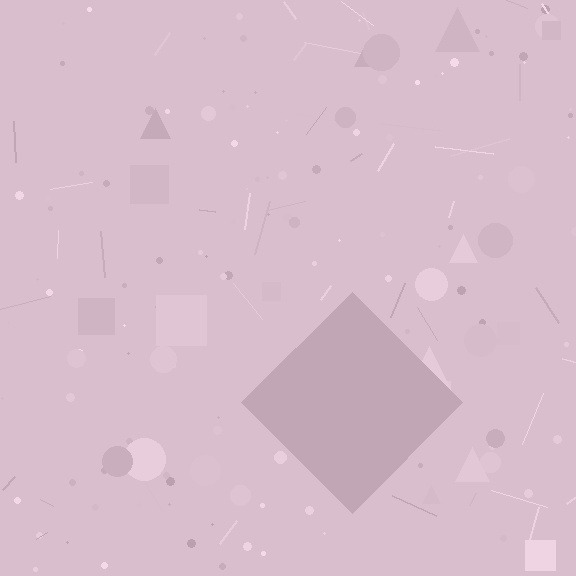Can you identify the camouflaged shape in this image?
The camouflaged shape is a diamond.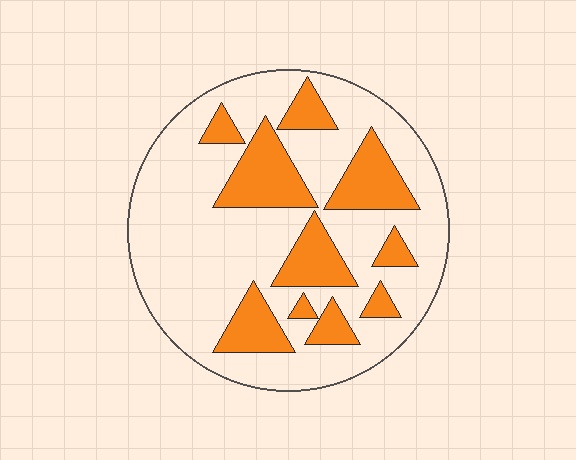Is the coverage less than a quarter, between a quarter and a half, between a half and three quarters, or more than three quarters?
Between a quarter and a half.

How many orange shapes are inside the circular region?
10.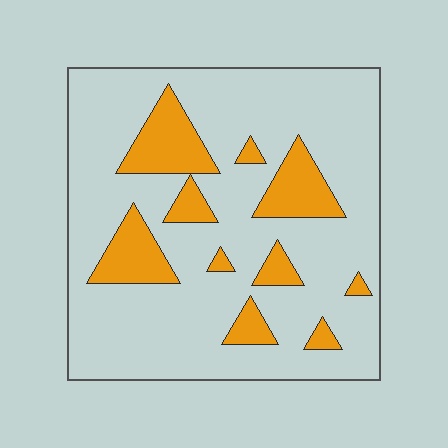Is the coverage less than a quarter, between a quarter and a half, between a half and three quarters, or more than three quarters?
Less than a quarter.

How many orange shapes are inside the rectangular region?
10.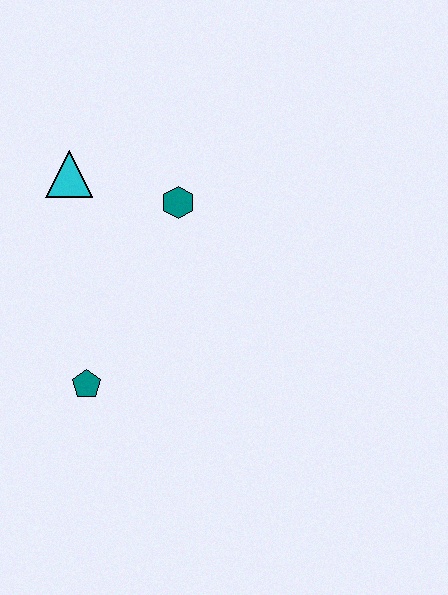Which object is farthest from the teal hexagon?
The teal pentagon is farthest from the teal hexagon.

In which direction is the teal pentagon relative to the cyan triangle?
The teal pentagon is below the cyan triangle.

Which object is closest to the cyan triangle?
The teal hexagon is closest to the cyan triangle.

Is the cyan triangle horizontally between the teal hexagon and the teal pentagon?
No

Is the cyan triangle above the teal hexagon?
Yes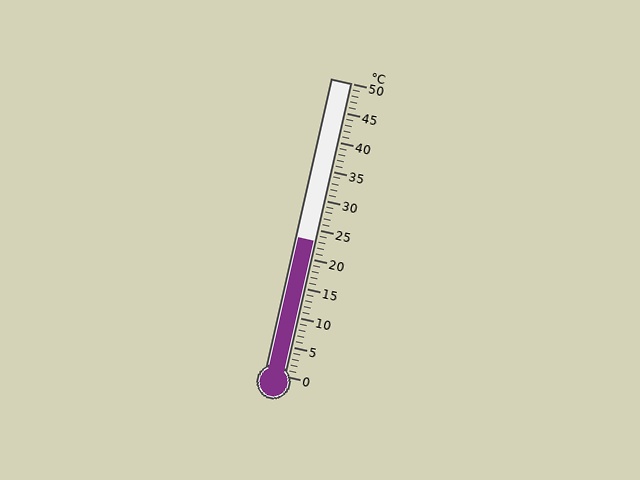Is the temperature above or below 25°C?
The temperature is below 25°C.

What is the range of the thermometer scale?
The thermometer scale ranges from 0°C to 50°C.